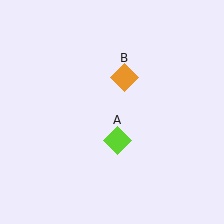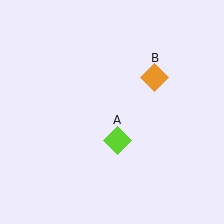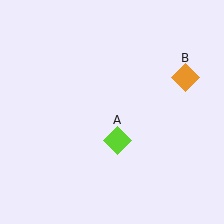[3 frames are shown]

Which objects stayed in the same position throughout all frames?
Lime diamond (object A) remained stationary.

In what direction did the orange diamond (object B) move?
The orange diamond (object B) moved right.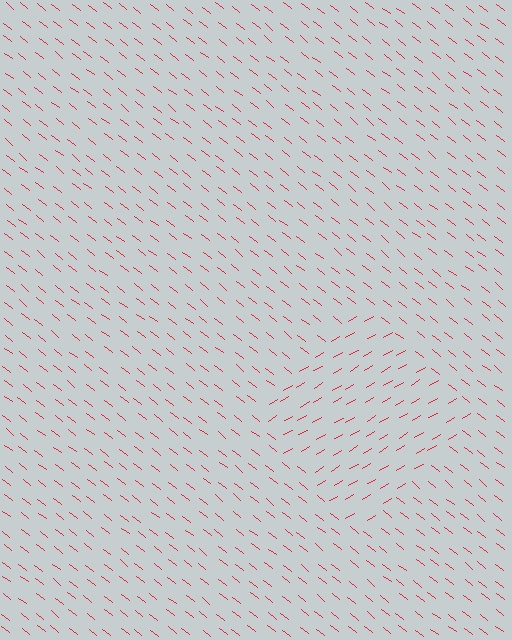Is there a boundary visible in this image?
Yes, there is a texture boundary formed by a change in line orientation.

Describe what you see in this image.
The image is filled with small red line segments. A diamond region in the image has lines oriented differently from the surrounding lines, creating a visible texture boundary.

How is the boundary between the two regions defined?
The boundary is defined purely by a change in line orientation (approximately 68 degrees difference). All lines are the same color and thickness.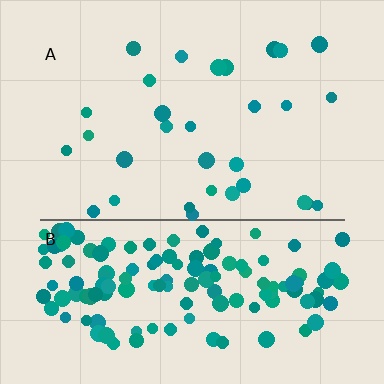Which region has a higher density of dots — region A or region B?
B (the bottom).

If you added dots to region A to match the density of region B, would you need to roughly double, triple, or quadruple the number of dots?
Approximately quadruple.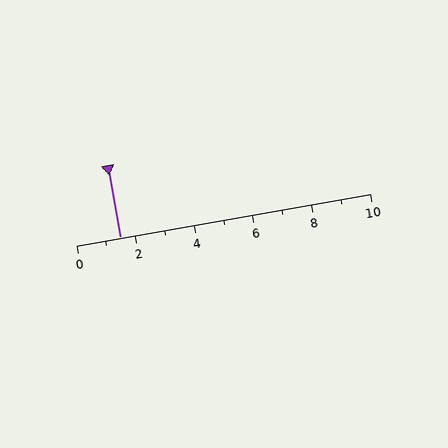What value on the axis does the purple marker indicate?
The marker indicates approximately 1.5.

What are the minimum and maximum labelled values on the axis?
The axis runs from 0 to 10.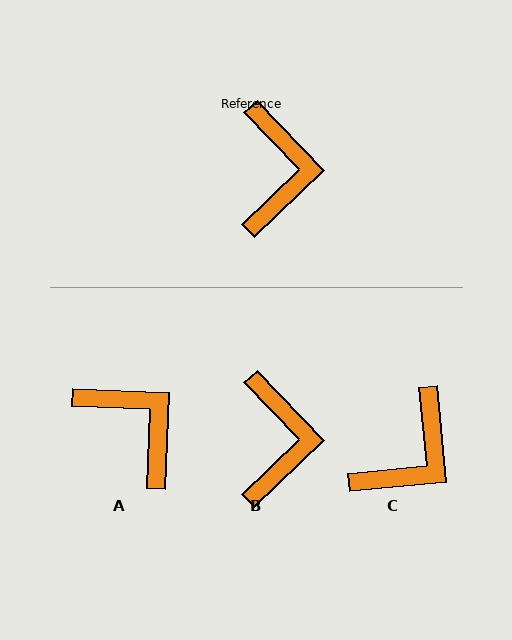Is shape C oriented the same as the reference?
No, it is off by about 39 degrees.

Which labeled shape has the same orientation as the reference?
B.